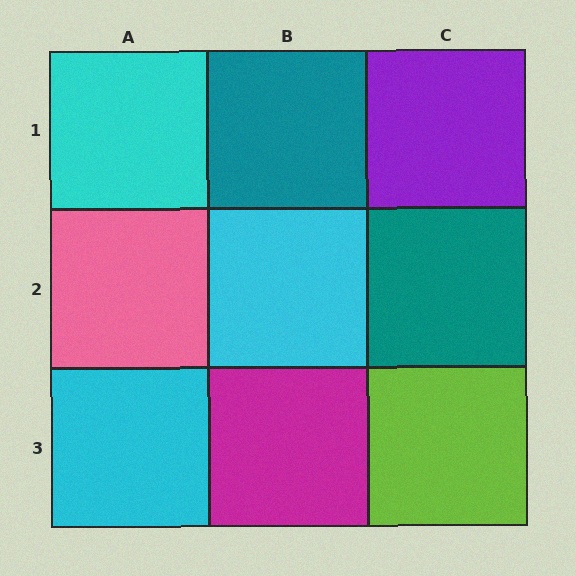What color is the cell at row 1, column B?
Teal.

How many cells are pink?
1 cell is pink.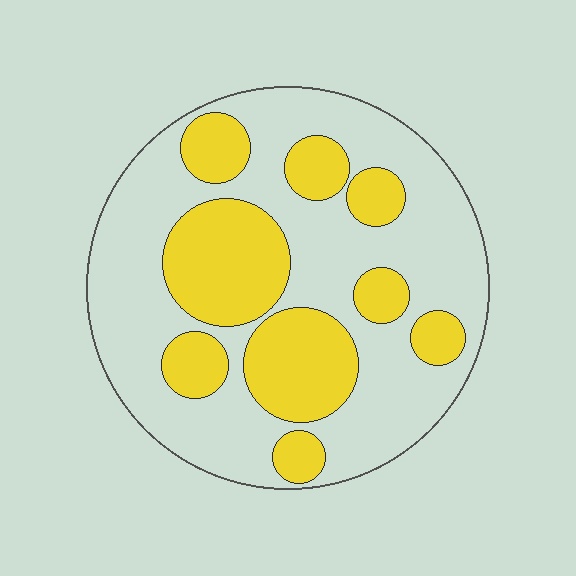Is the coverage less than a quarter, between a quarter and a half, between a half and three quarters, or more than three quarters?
Between a quarter and a half.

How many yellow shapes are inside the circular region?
9.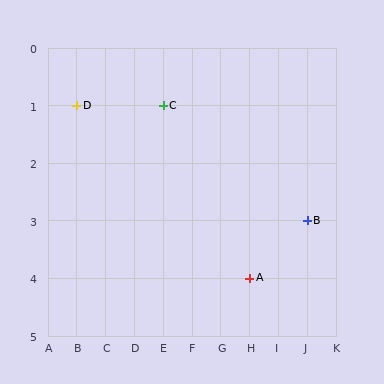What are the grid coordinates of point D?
Point D is at grid coordinates (B, 1).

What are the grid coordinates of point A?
Point A is at grid coordinates (H, 4).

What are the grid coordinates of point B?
Point B is at grid coordinates (J, 3).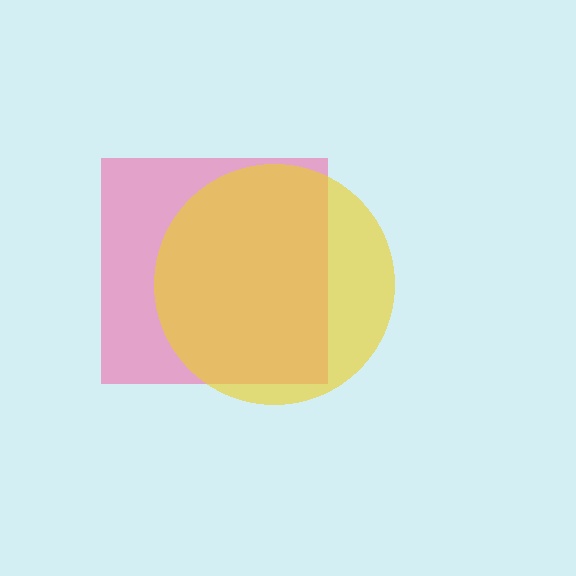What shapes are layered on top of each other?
The layered shapes are: a pink square, a yellow circle.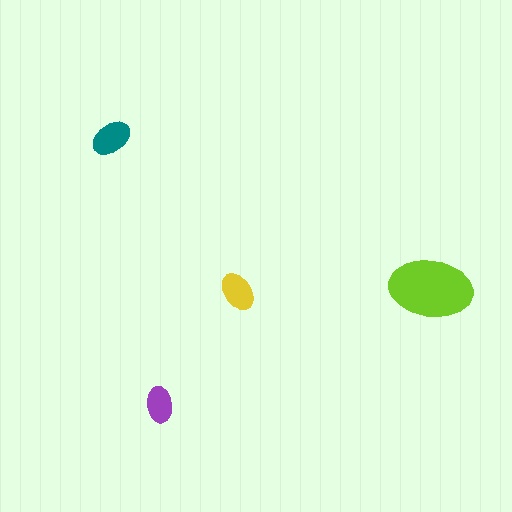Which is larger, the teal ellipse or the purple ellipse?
The teal one.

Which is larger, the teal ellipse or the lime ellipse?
The lime one.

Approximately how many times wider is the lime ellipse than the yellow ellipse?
About 2 times wider.